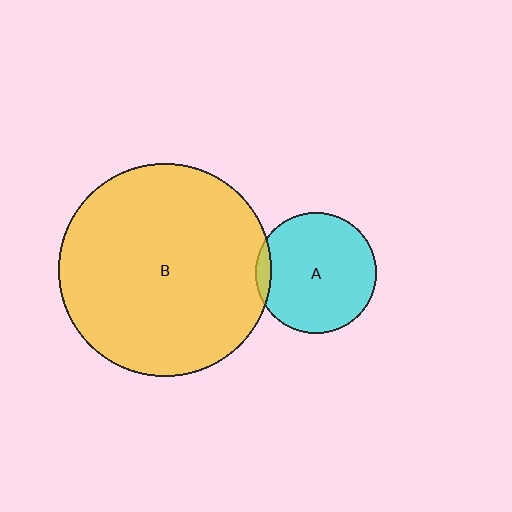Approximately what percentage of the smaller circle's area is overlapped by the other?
Approximately 5%.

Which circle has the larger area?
Circle B (yellow).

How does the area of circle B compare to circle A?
Approximately 3.1 times.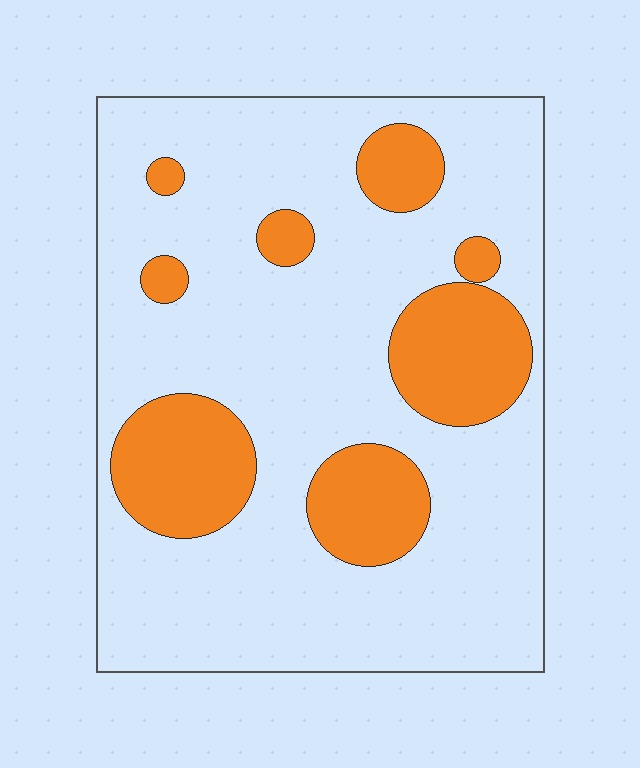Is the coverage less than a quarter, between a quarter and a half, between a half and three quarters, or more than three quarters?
Less than a quarter.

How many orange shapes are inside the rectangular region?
8.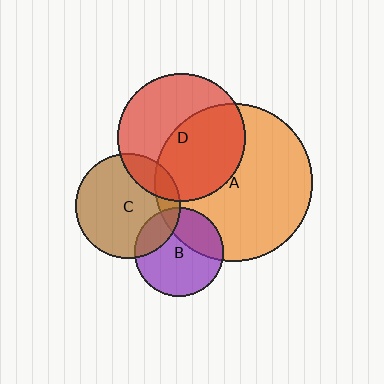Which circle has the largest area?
Circle A (orange).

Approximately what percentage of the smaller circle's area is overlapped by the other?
Approximately 15%.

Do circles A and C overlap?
Yes.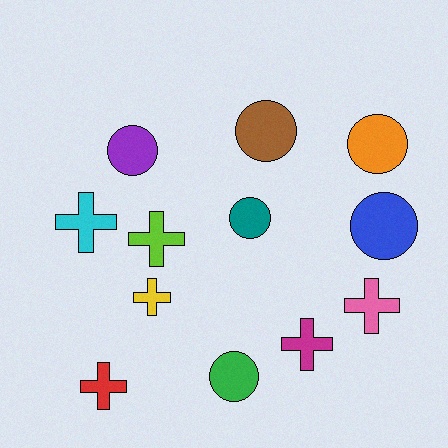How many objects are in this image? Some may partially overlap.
There are 12 objects.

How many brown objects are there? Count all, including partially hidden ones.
There is 1 brown object.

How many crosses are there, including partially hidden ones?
There are 6 crosses.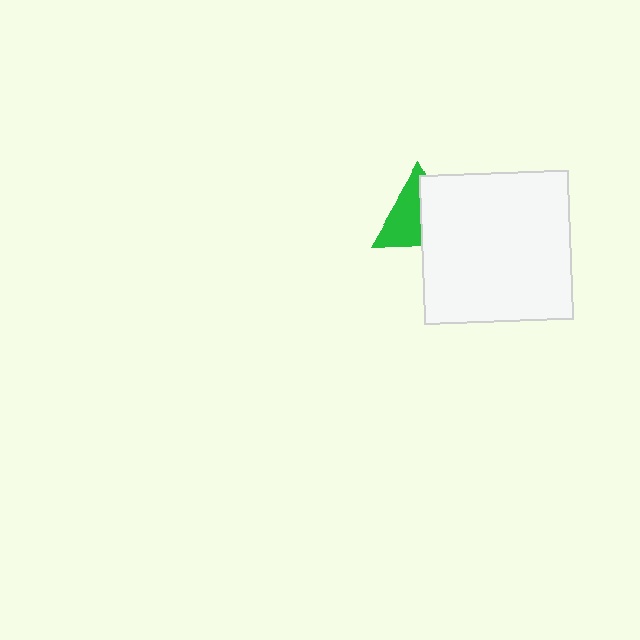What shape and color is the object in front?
The object in front is a white square.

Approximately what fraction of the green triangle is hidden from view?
Roughly 48% of the green triangle is hidden behind the white square.